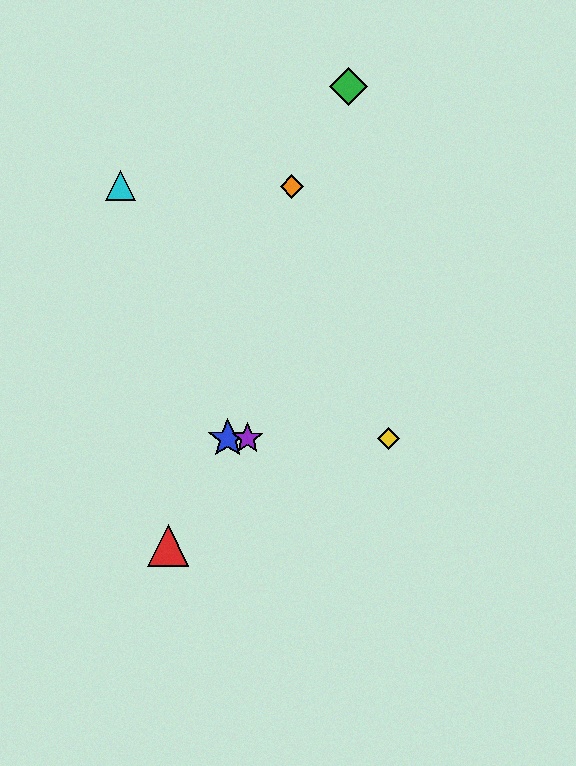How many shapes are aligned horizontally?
3 shapes (the blue star, the yellow diamond, the purple star) are aligned horizontally.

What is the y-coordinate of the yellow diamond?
The yellow diamond is at y≈439.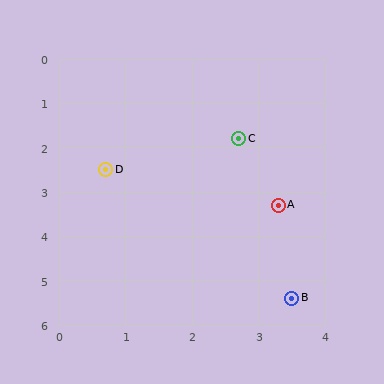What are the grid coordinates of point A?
Point A is at approximately (3.3, 3.3).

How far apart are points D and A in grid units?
Points D and A are about 2.7 grid units apart.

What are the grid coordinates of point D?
Point D is at approximately (0.7, 2.5).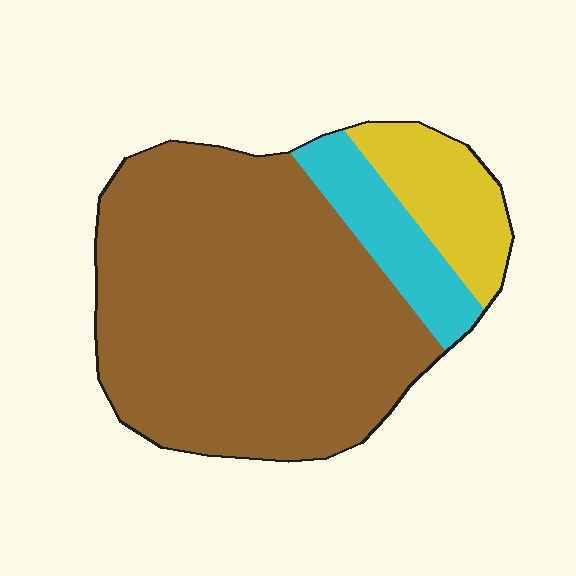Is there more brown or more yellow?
Brown.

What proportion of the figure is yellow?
Yellow takes up about one eighth (1/8) of the figure.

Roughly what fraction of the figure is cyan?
Cyan covers about 10% of the figure.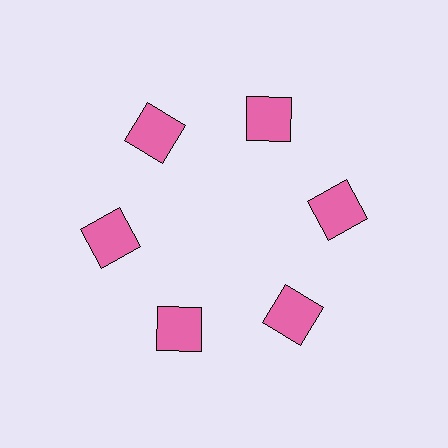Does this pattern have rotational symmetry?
Yes, this pattern has 6-fold rotational symmetry. It looks the same after rotating 60 degrees around the center.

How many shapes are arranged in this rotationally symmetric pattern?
There are 6 shapes, arranged in 6 groups of 1.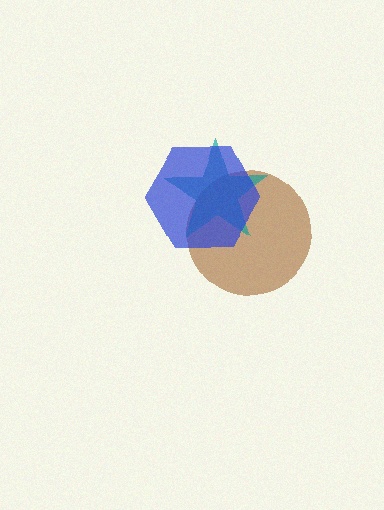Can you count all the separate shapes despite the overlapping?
Yes, there are 3 separate shapes.